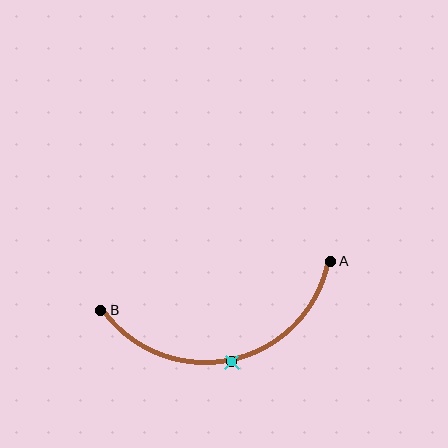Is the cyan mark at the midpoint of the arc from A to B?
Yes. The cyan mark lies on the arc at equal arc-length from both A and B — it is the arc midpoint.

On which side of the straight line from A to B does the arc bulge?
The arc bulges below the straight line connecting A and B.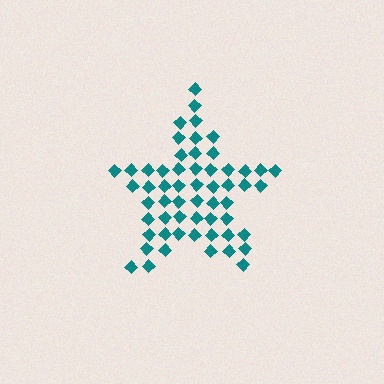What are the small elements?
The small elements are diamonds.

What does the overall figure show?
The overall figure shows a star.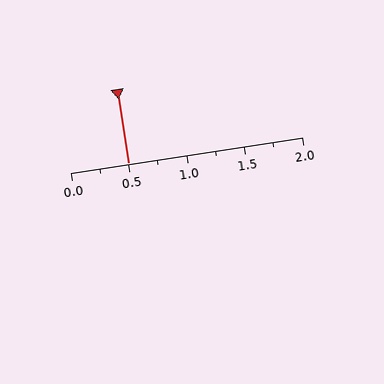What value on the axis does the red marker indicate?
The marker indicates approximately 0.5.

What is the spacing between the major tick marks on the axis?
The major ticks are spaced 0.5 apart.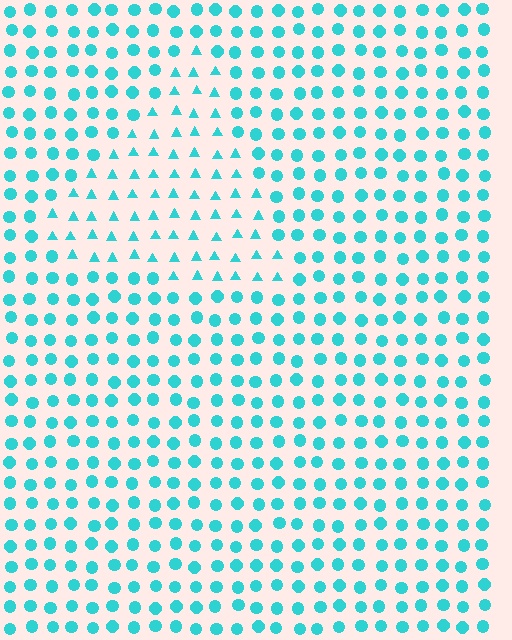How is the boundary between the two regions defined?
The boundary is defined by a change in element shape: triangles inside vs. circles outside. All elements share the same color and spacing.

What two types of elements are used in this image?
The image uses triangles inside the triangle region and circles outside it.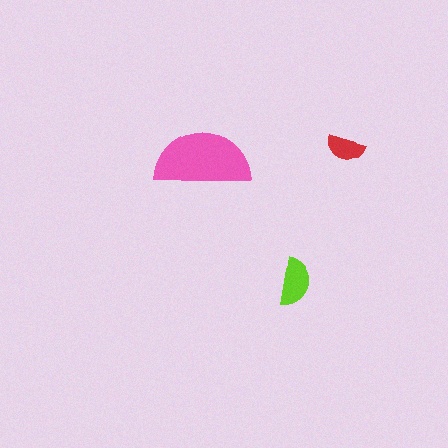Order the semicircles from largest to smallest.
the pink one, the lime one, the red one.